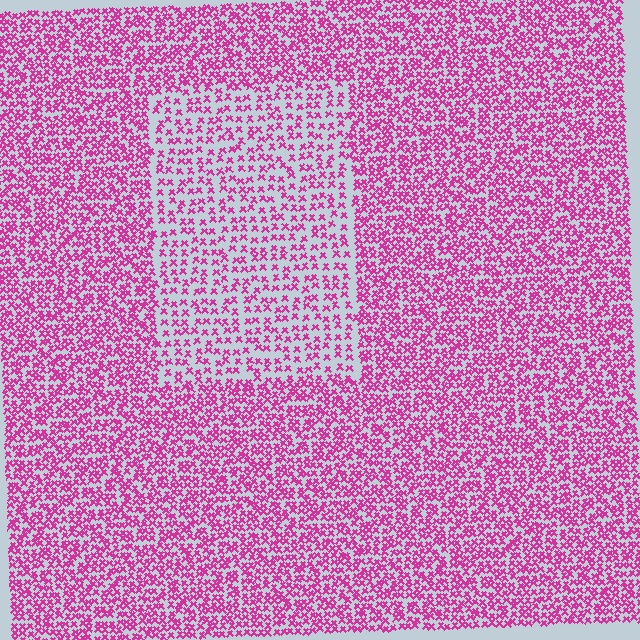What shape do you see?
I see a rectangle.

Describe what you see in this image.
The image contains small magenta elements arranged at two different densities. A rectangle-shaped region is visible where the elements are less densely packed than the surrounding area.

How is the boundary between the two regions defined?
The boundary is defined by a change in element density (approximately 1.8x ratio). All elements are the same color, size, and shape.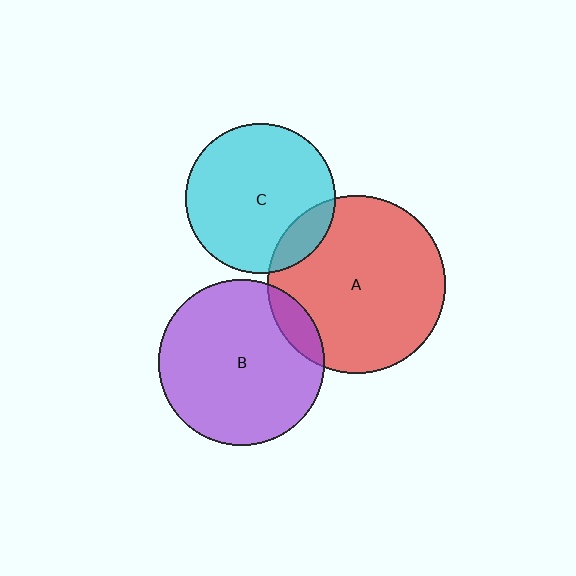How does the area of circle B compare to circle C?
Approximately 1.2 times.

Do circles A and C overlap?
Yes.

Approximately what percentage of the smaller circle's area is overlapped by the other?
Approximately 15%.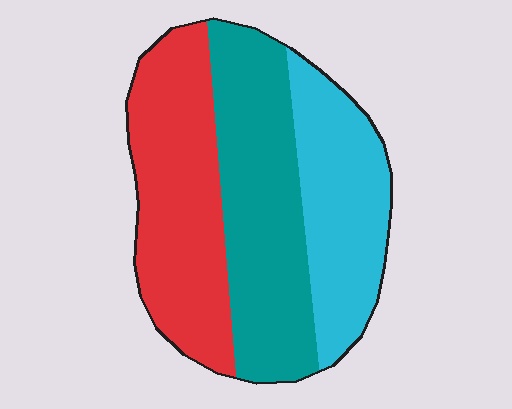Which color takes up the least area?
Cyan, at roughly 30%.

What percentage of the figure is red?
Red covers about 35% of the figure.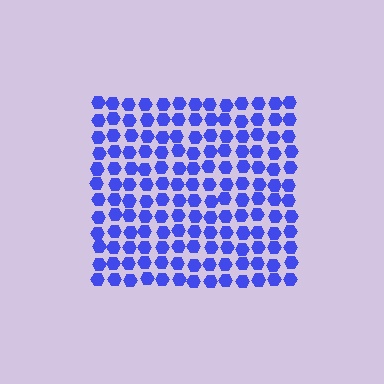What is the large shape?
The large shape is a square.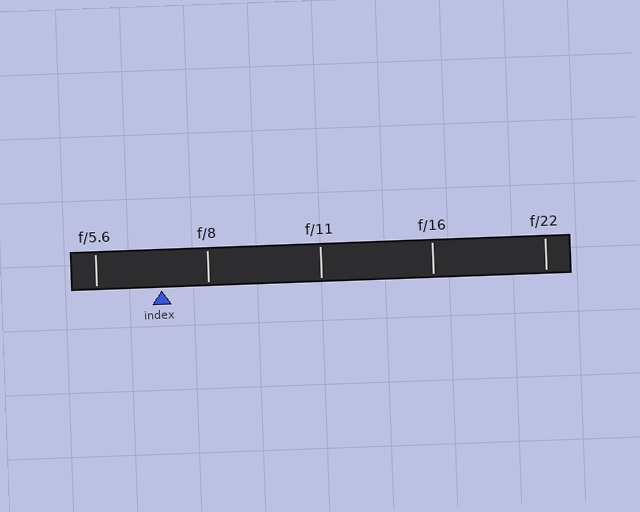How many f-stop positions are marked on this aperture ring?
There are 5 f-stop positions marked.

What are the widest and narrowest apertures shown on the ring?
The widest aperture shown is f/5.6 and the narrowest is f/22.